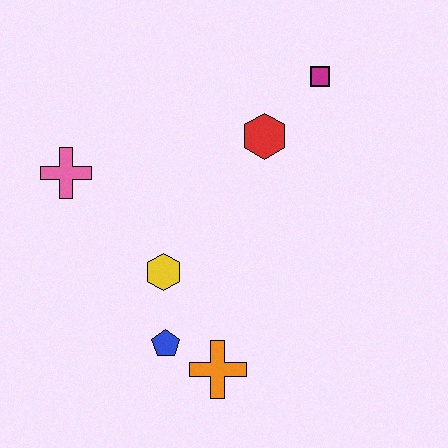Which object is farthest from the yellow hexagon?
The magenta square is farthest from the yellow hexagon.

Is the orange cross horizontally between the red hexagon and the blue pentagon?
Yes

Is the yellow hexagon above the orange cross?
Yes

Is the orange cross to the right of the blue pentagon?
Yes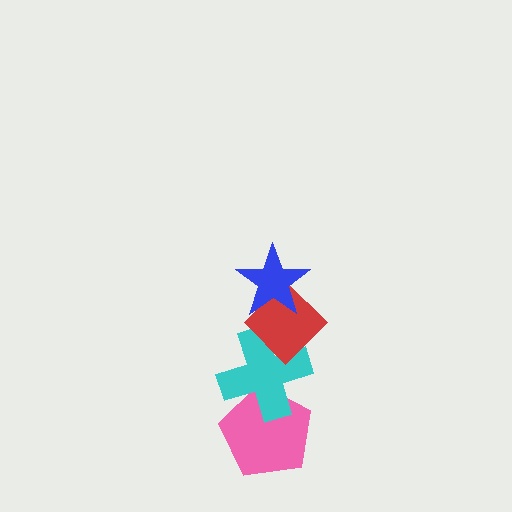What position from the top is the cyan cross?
The cyan cross is 3rd from the top.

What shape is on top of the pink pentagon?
The cyan cross is on top of the pink pentagon.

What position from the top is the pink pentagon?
The pink pentagon is 4th from the top.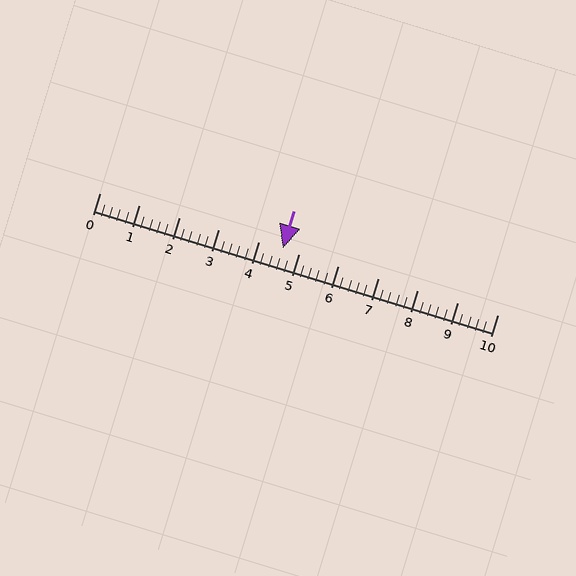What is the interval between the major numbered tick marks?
The major tick marks are spaced 1 units apart.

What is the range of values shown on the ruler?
The ruler shows values from 0 to 10.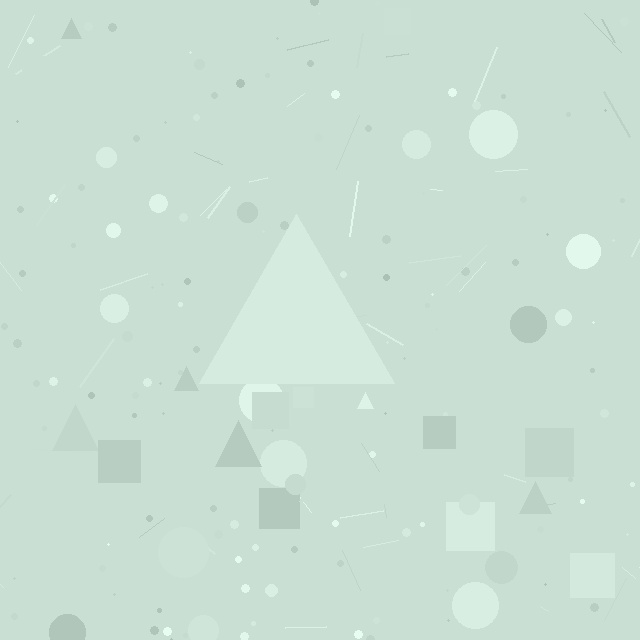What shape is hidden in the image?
A triangle is hidden in the image.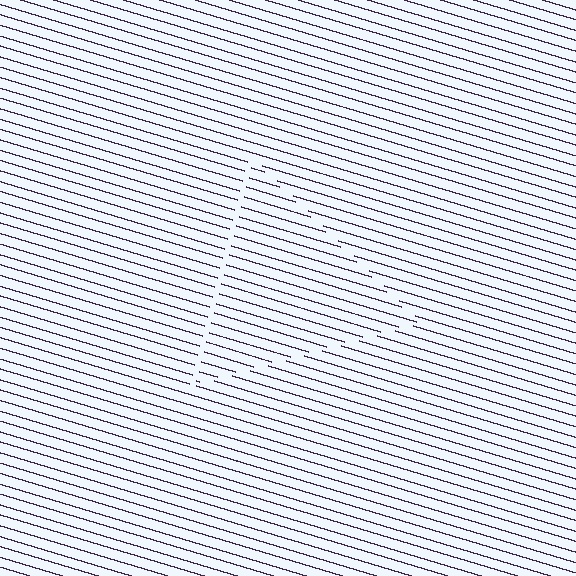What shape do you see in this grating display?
An illusory triangle. The interior of the shape contains the same grating, shifted by half a period — the contour is defined by the phase discontinuity where line-ends from the inner and outer gratings abut.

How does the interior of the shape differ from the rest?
The interior of the shape contains the same grating, shifted by half a period — the contour is defined by the phase discontinuity where line-ends from the inner and outer gratings abut.